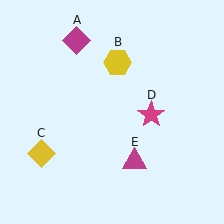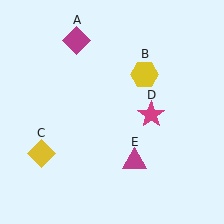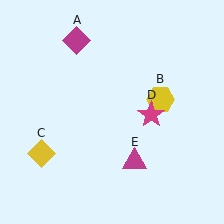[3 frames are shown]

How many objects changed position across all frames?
1 object changed position: yellow hexagon (object B).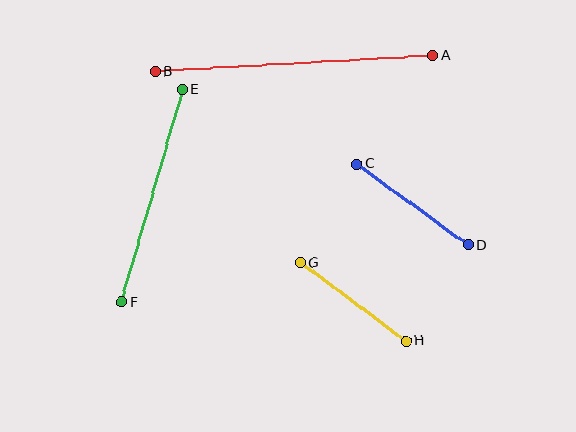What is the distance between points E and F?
The distance is approximately 222 pixels.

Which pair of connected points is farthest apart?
Points A and B are farthest apart.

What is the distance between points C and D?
The distance is approximately 138 pixels.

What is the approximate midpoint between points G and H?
The midpoint is at approximately (353, 302) pixels.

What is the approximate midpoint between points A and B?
The midpoint is at approximately (294, 64) pixels.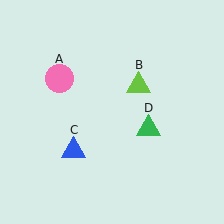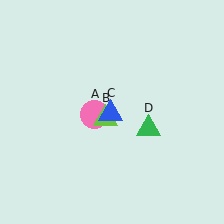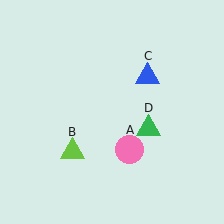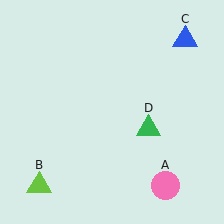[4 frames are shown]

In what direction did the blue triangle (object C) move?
The blue triangle (object C) moved up and to the right.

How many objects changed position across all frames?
3 objects changed position: pink circle (object A), lime triangle (object B), blue triangle (object C).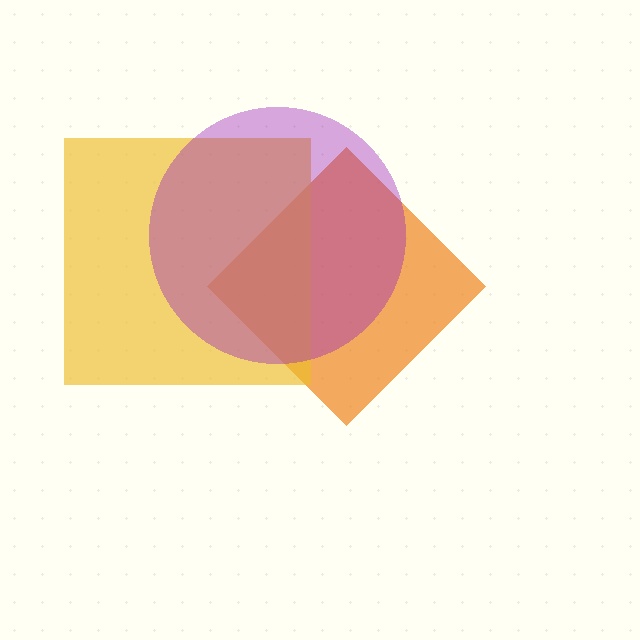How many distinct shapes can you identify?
There are 3 distinct shapes: an orange diamond, a yellow square, a purple circle.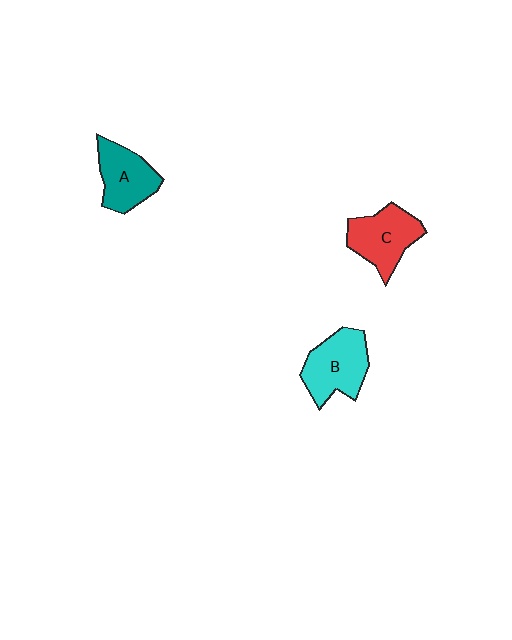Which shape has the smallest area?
Shape A (teal).